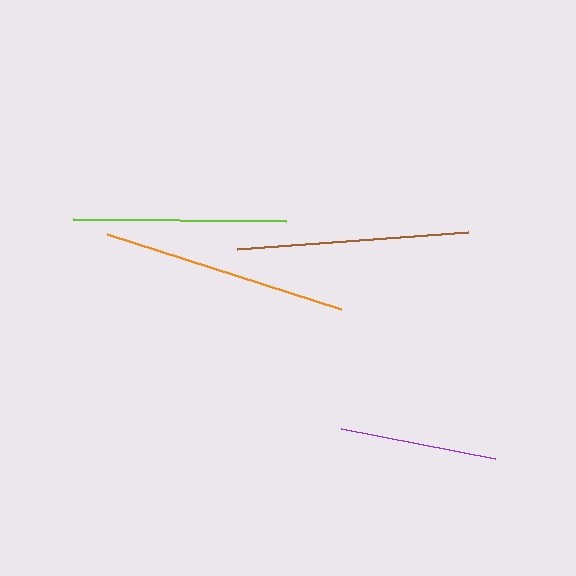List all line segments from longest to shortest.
From longest to shortest: orange, brown, lime, purple.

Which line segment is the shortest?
The purple line is the shortest at approximately 157 pixels.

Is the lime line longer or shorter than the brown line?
The brown line is longer than the lime line.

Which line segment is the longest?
The orange line is the longest at approximately 246 pixels.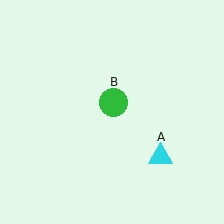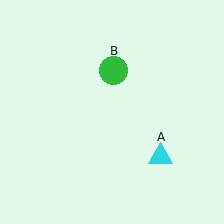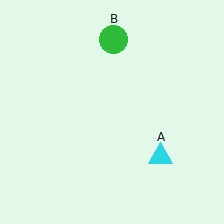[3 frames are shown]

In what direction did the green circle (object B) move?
The green circle (object B) moved up.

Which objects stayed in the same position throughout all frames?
Cyan triangle (object A) remained stationary.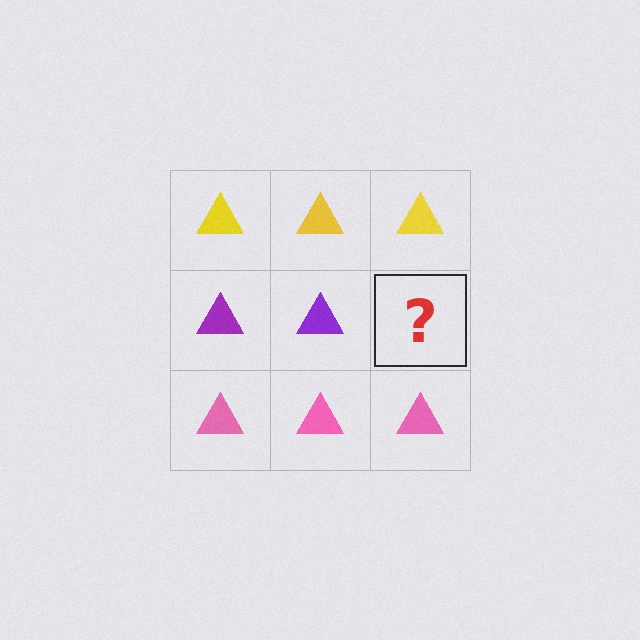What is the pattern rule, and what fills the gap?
The rule is that each row has a consistent color. The gap should be filled with a purple triangle.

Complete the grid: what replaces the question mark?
The question mark should be replaced with a purple triangle.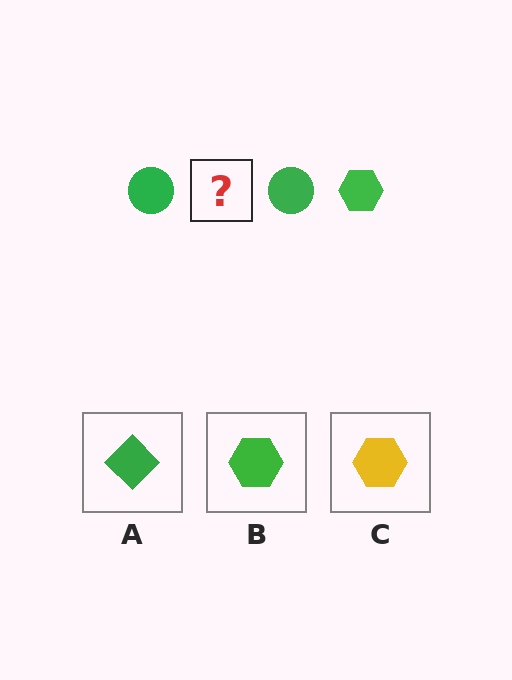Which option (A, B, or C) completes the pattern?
B.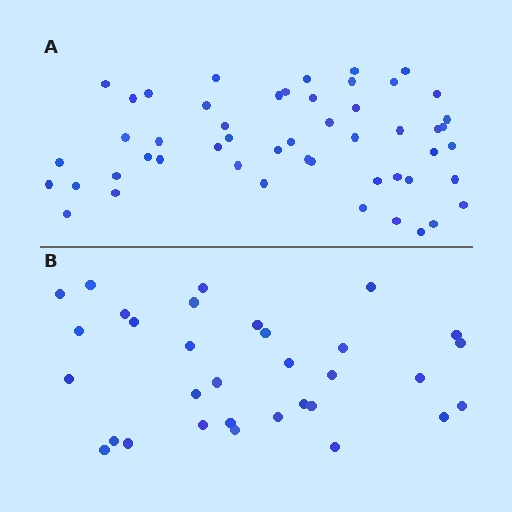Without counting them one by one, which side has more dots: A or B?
Region A (the top region) has more dots.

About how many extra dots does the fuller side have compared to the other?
Region A has approximately 20 more dots than region B.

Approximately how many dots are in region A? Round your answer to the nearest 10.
About 50 dots. (The exact count is 51, which rounds to 50.)